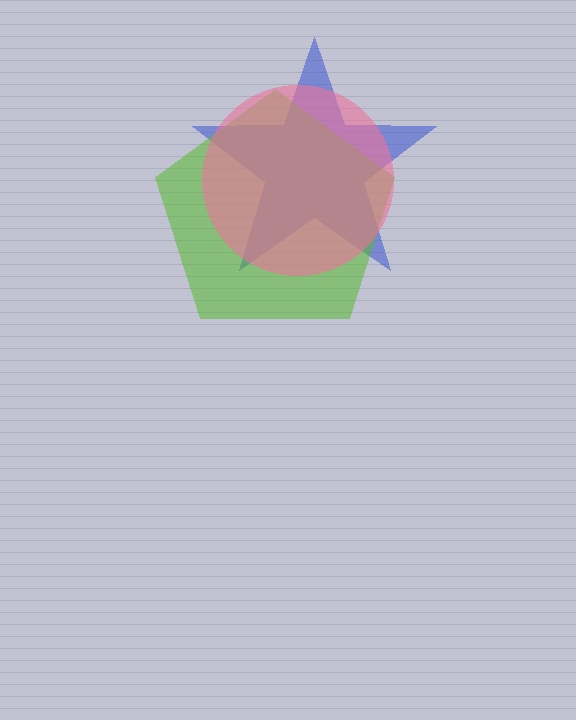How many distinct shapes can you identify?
There are 3 distinct shapes: a blue star, a lime pentagon, a pink circle.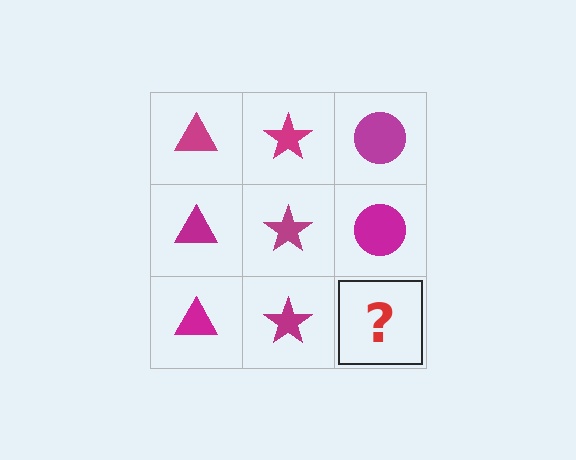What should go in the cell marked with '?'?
The missing cell should contain a magenta circle.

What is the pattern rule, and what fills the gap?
The rule is that each column has a consistent shape. The gap should be filled with a magenta circle.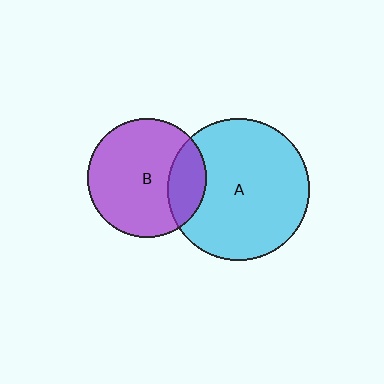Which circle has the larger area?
Circle A (cyan).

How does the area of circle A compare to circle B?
Approximately 1.4 times.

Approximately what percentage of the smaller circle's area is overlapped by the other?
Approximately 20%.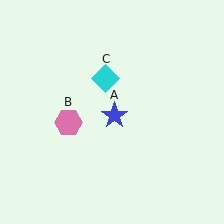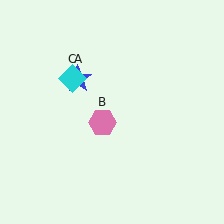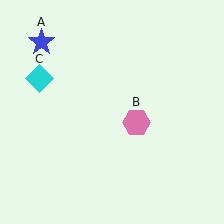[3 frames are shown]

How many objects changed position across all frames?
3 objects changed position: blue star (object A), pink hexagon (object B), cyan diamond (object C).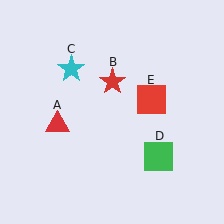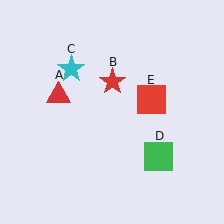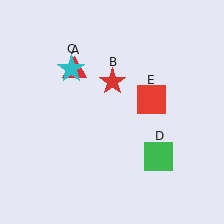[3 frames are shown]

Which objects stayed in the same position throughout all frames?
Red star (object B) and cyan star (object C) and green square (object D) and red square (object E) remained stationary.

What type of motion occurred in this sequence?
The red triangle (object A) rotated clockwise around the center of the scene.